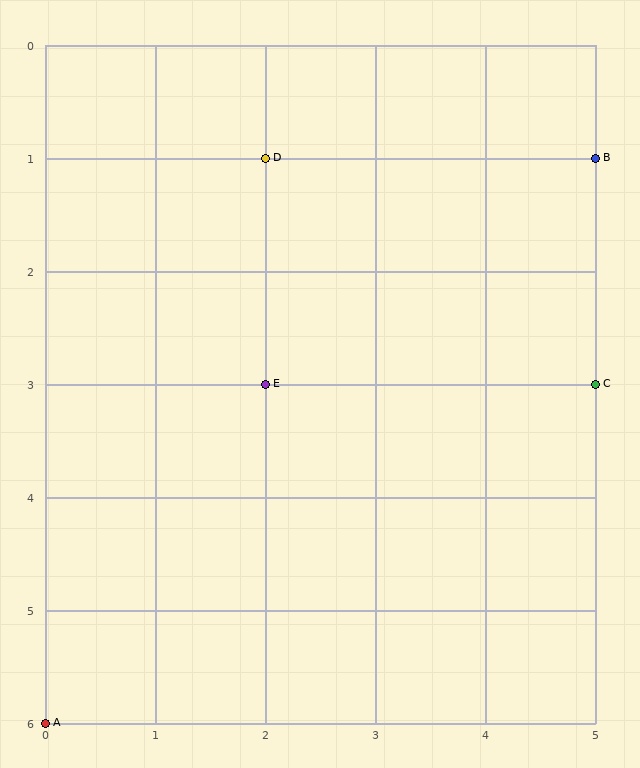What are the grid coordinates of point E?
Point E is at grid coordinates (2, 3).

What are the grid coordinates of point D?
Point D is at grid coordinates (2, 1).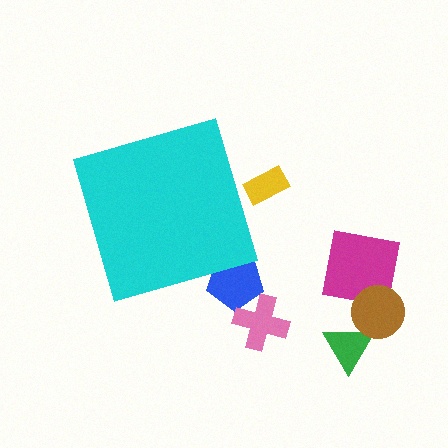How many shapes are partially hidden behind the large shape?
2 shapes are partially hidden.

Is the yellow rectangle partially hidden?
Yes, the yellow rectangle is partially hidden behind the cyan diamond.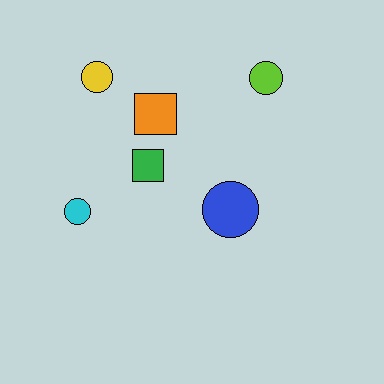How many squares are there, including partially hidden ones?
There are 2 squares.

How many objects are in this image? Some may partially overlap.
There are 6 objects.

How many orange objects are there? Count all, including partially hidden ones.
There is 1 orange object.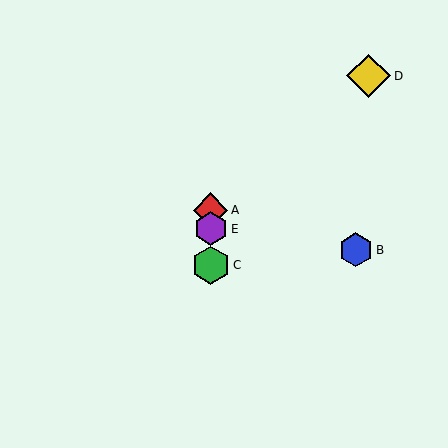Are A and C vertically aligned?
Yes, both are at x≈211.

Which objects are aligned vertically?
Objects A, C, E are aligned vertically.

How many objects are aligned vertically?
3 objects (A, C, E) are aligned vertically.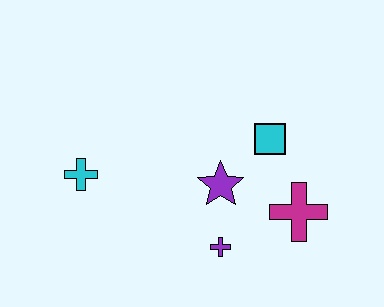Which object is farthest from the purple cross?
The cyan cross is farthest from the purple cross.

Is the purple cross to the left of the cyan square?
Yes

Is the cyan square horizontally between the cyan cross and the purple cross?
No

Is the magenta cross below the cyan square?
Yes